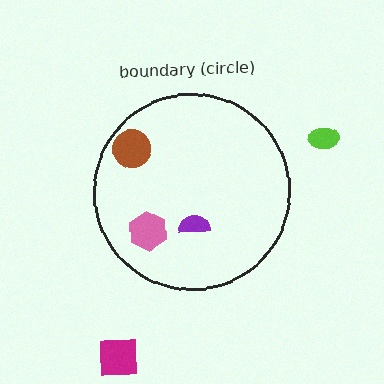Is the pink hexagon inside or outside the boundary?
Inside.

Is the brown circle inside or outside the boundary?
Inside.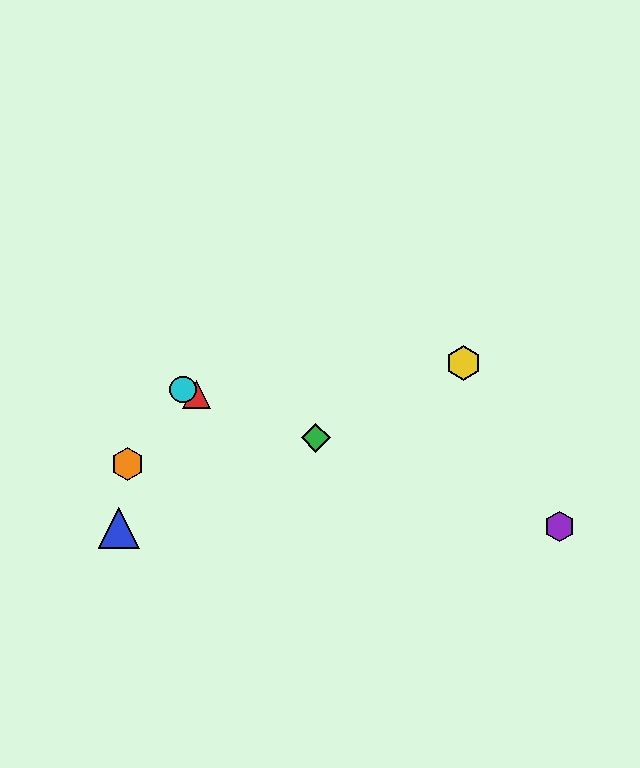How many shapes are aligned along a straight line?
4 shapes (the red triangle, the green diamond, the purple hexagon, the cyan circle) are aligned along a straight line.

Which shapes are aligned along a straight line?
The red triangle, the green diamond, the purple hexagon, the cyan circle are aligned along a straight line.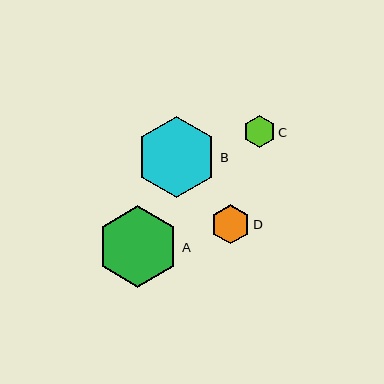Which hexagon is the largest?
Hexagon A is the largest with a size of approximately 82 pixels.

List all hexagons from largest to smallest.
From largest to smallest: A, B, D, C.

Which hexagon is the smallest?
Hexagon C is the smallest with a size of approximately 32 pixels.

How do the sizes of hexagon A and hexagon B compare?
Hexagon A and hexagon B are approximately the same size.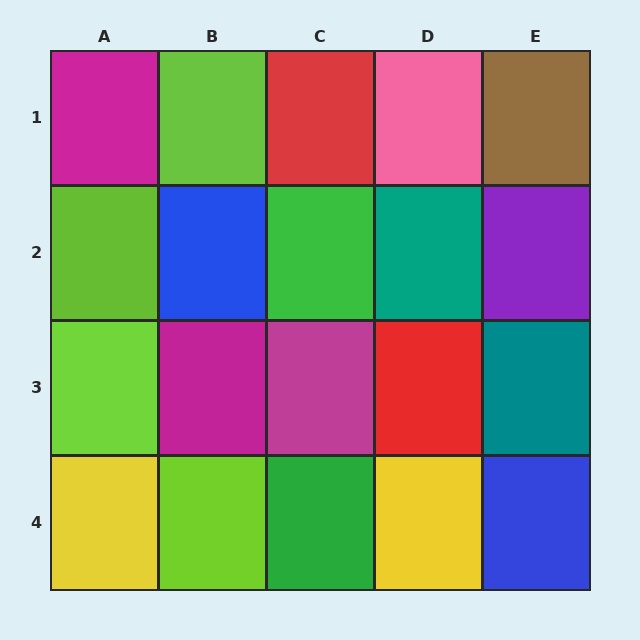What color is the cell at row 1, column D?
Pink.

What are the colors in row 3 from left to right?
Lime, magenta, magenta, red, teal.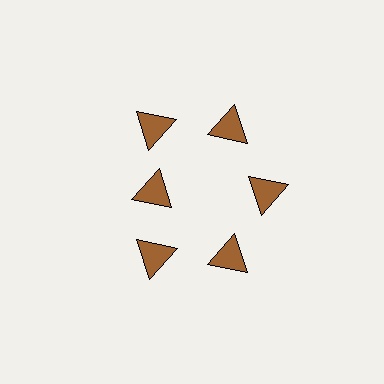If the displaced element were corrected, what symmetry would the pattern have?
It would have 6-fold rotational symmetry — the pattern would map onto itself every 60 degrees.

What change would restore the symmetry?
The symmetry would be restored by moving it outward, back onto the ring so that all 6 triangles sit at equal angles and equal distance from the center.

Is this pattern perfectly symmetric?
No. The 6 brown triangles are arranged in a ring, but one element near the 9 o'clock position is pulled inward toward the center, breaking the 6-fold rotational symmetry.